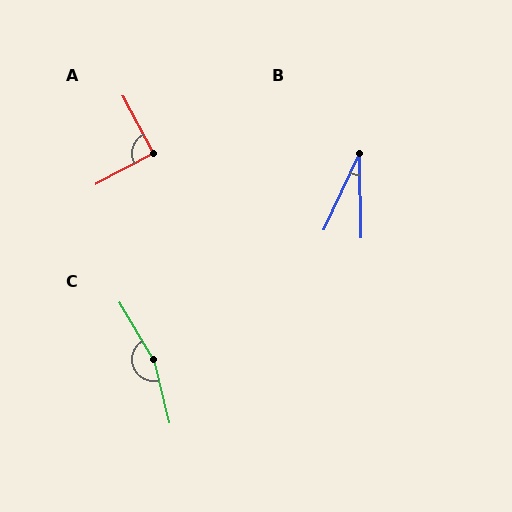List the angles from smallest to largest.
B (26°), A (90°), C (163°).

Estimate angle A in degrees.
Approximately 90 degrees.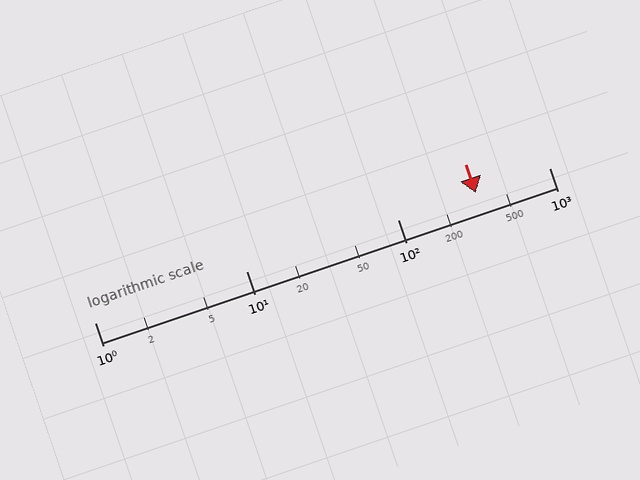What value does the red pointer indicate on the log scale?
The pointer indicates approximately 330.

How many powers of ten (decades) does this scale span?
The scale spans 3 decades, from 1 to 1000.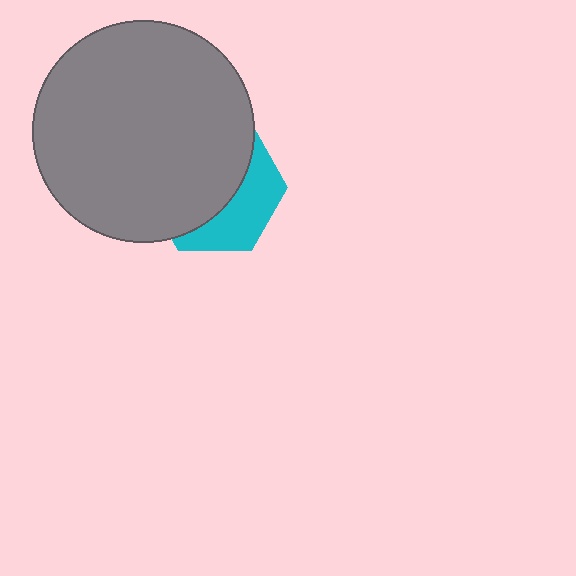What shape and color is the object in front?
The object in front is a gray circle.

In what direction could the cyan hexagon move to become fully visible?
The cyan hexagon could move toward the lower-right. That would shift it out from behind the gray circle entirely.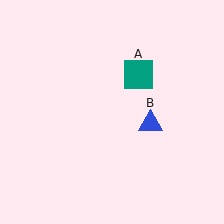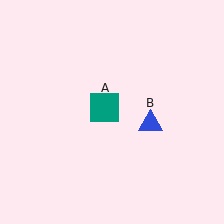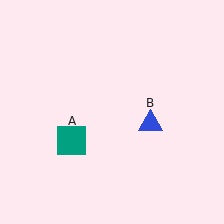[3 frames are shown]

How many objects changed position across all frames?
1 object changed position: teal square (object A).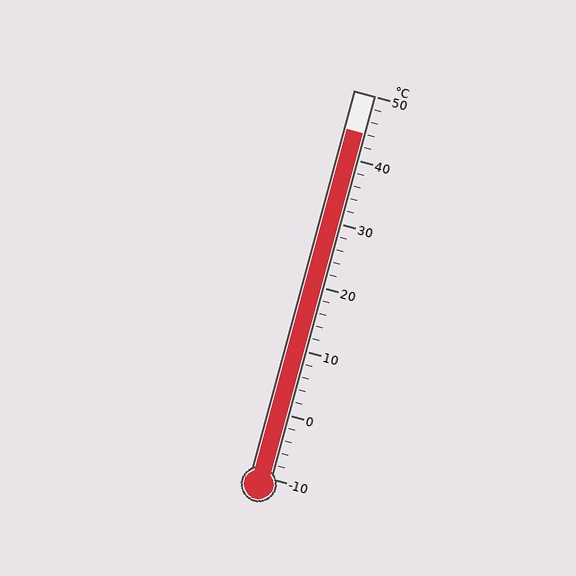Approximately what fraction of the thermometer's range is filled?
The thermometer is filled to approximately 90% of its range.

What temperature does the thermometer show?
The thermometer shows approximately 44°C.